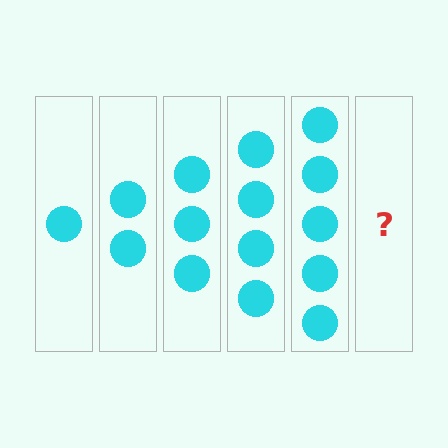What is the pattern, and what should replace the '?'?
The pattern is that each step adds one more circle. The '?' should be 6 circles.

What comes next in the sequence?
The next element should be 6 circles.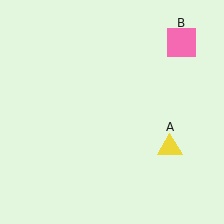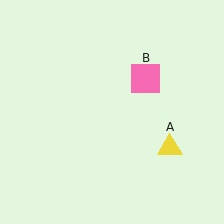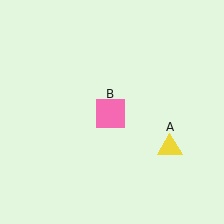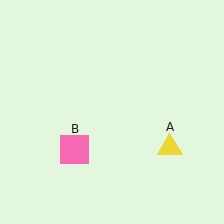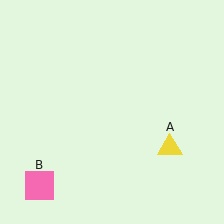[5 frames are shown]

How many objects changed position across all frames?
1 object changed position: pink square (object B).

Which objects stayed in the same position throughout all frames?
Yellow triangle (object A) remained stationary.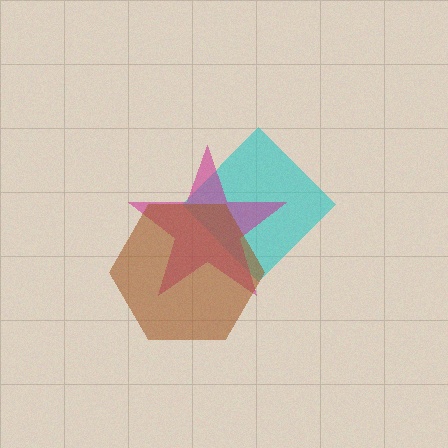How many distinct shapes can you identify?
There are 3 distinct shapes: a cyan diamond, a magenta star, a brown hexagon.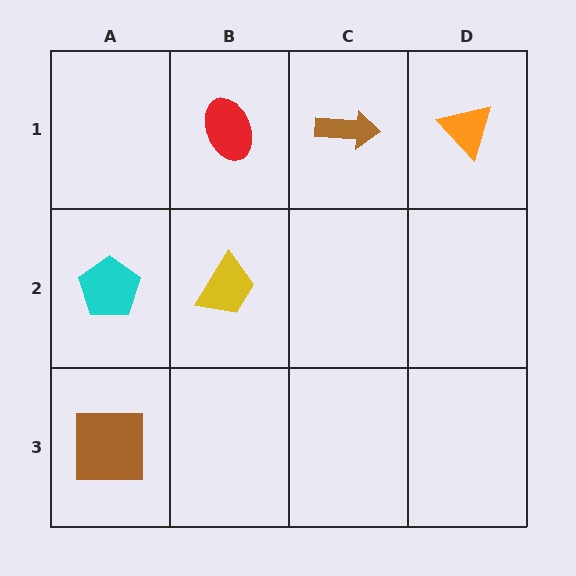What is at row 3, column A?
A brown square.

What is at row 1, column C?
A brown arrow.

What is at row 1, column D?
An orange triangle.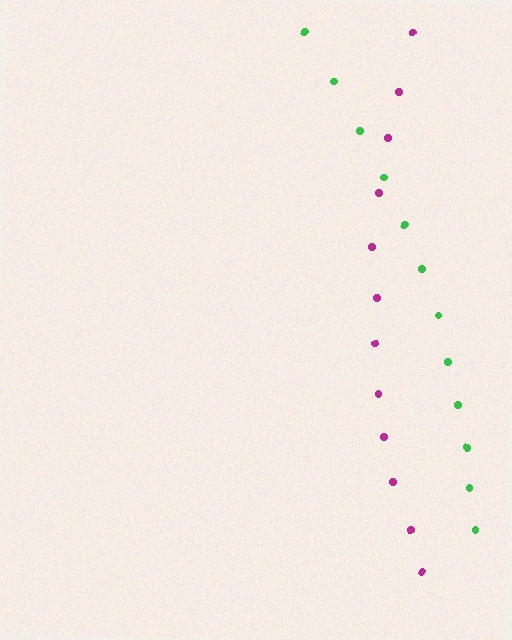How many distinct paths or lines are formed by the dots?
There are 2 distinct paths.